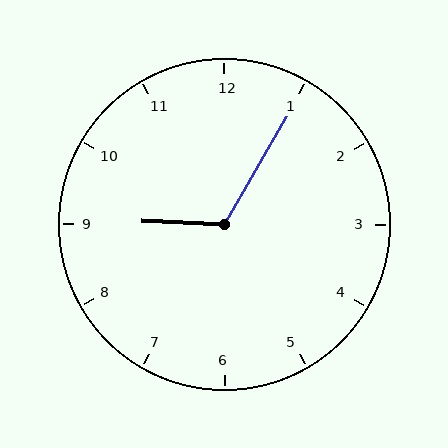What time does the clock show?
9:05.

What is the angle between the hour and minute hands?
Approximately 118 degrees.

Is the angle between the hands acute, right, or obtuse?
It is obtuse.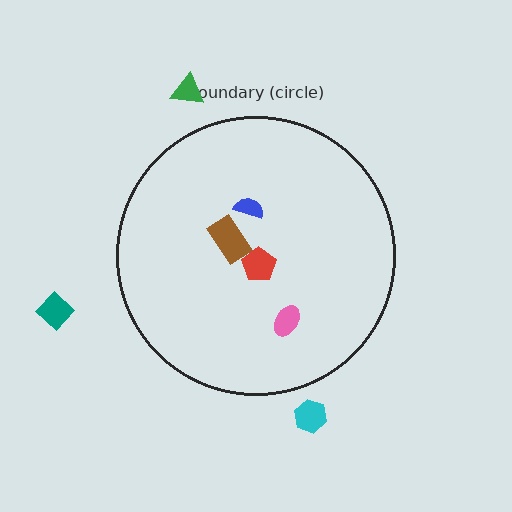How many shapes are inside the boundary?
4 inside, 3 outside.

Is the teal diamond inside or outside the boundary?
Outside.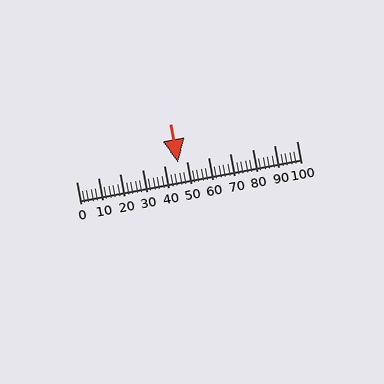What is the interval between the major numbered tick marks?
The major tick marks are spaced 10 units apart.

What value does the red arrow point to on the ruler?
The red arrow points to approximately 46.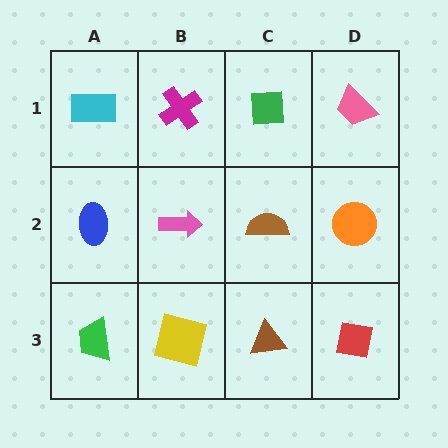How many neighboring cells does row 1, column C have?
3.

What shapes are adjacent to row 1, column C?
A brown semicircle (row 2, column C), a magenta cross (row 1, column B), a pink trapezoid (row 1, column D).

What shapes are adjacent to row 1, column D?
An orange circle (row 2, column D), a green square (row 1, column C).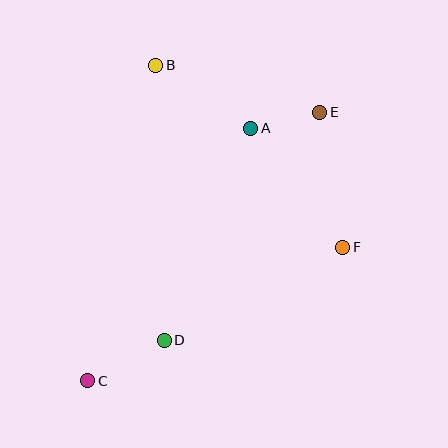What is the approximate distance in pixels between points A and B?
The distance between A and B is approximately 114 pixels.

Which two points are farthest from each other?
Points C and E are farthest from each other.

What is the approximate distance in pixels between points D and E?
The distance between D and E is approximately 276 pixels.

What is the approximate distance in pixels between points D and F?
The distance between D and F is approximately 202 pixels.